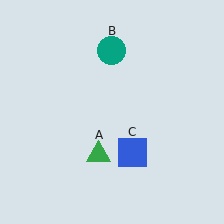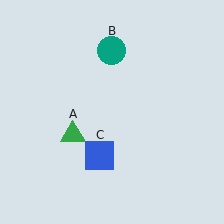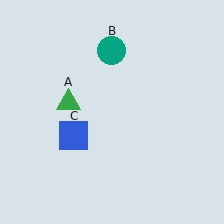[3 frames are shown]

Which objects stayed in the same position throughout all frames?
Teal circle (object B) remained stationary.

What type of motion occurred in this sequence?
The green triangle (object A), blue square (object C) rotated clockwise around the center of the scene.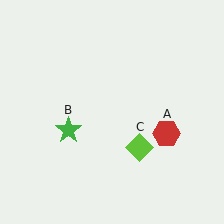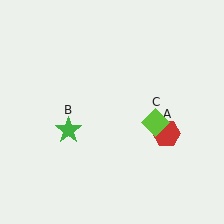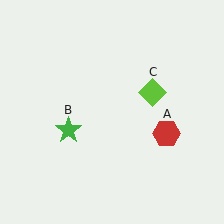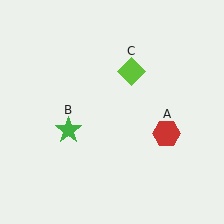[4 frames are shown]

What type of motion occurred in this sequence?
The lime diamond (object C) rotated counterclockwise around the center of the scene.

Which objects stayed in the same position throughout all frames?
Red hexagon (object A) and green star (object B) remained stationary.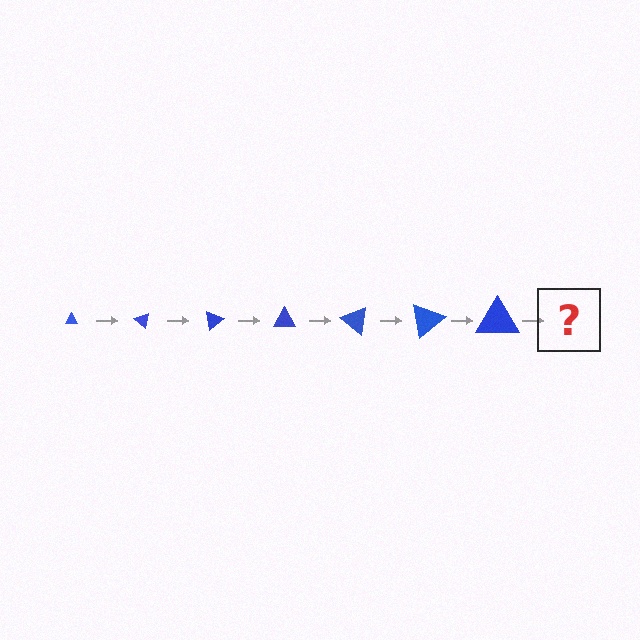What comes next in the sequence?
The next element should be a triangle, larger than the previous one and rotated 280 degrees from the start.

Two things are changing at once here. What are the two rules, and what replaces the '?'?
The two rules are that the triangle grows larger each step and it rotates 40 degrees each step. The '?' should be a triangle, larger than the previous one and rotated 280 degrees from the start.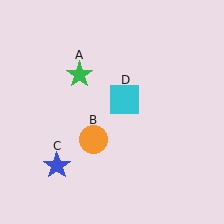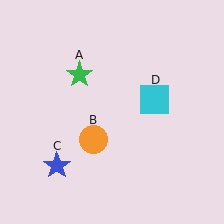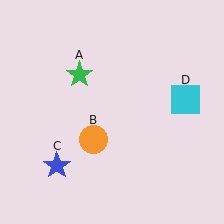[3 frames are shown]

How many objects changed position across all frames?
1 object changed position: cyan square (object D).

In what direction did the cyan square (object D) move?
The cyan square (object D) moved right.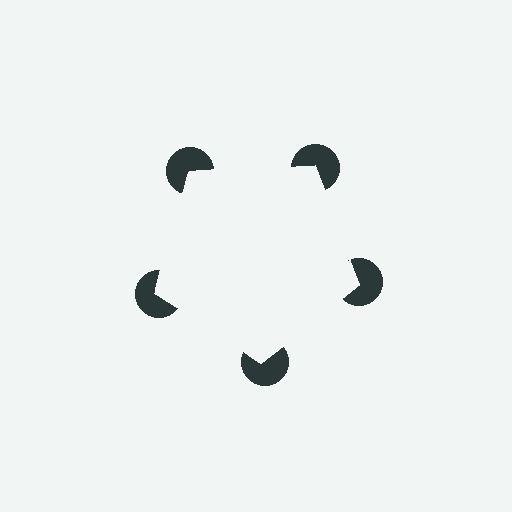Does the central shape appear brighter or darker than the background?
It typically appears slightly brighter than the background, even though no actual brightness change is drawn.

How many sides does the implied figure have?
5 sides.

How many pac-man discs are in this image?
There are 5 — one at each vertex of the illusory pentagon.